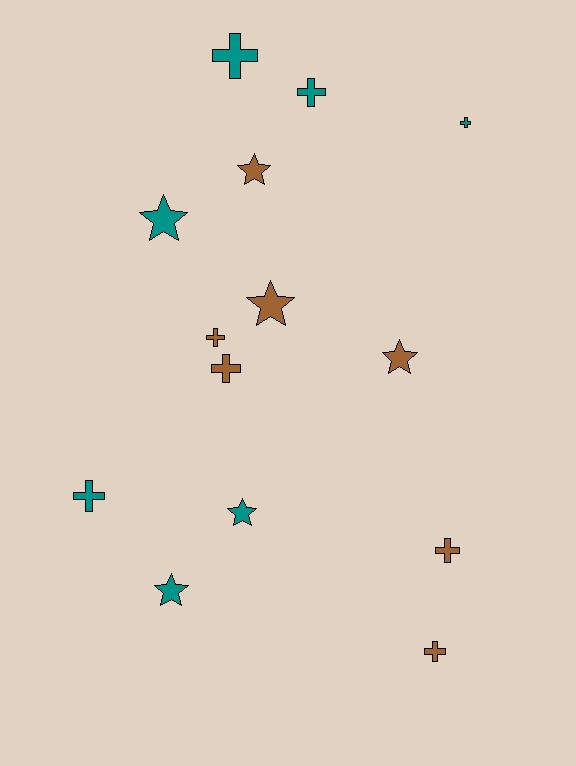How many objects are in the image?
There are 14 objects.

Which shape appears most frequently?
Cross, with 8 objects.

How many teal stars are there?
There are 3 teal stars.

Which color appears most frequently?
Teal, with 7 objects.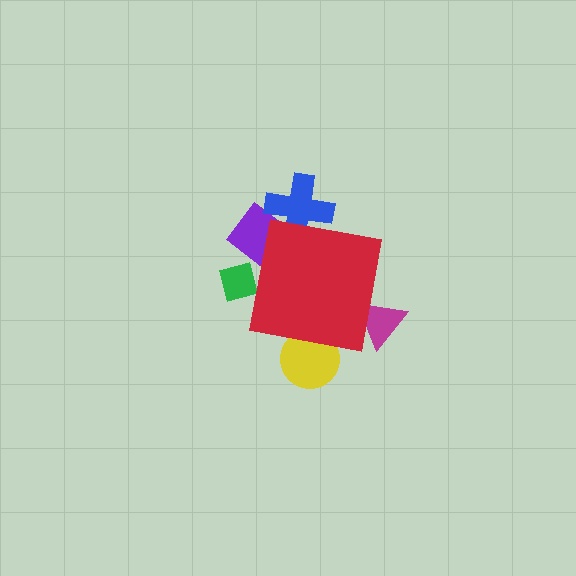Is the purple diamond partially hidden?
Yes, the purple diamond is partially hidden behind the red square.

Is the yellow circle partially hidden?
Yes, the yellow circle is partially hidden behind the red square.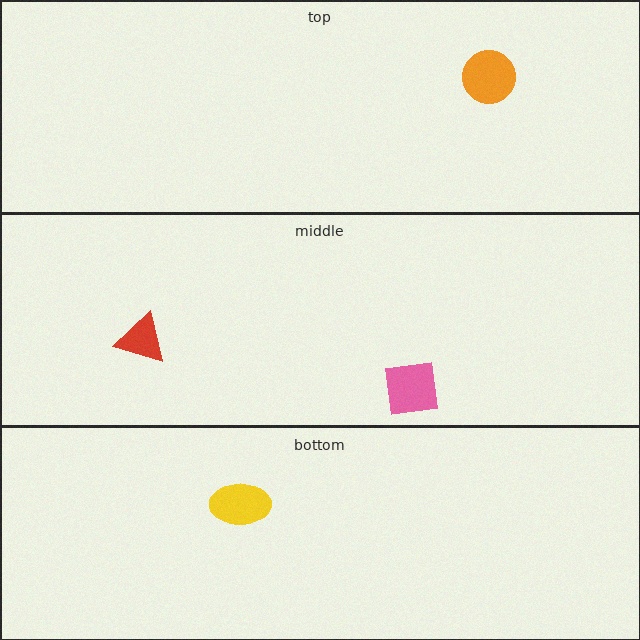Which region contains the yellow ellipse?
The bottom region.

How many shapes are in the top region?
1.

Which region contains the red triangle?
The middle region.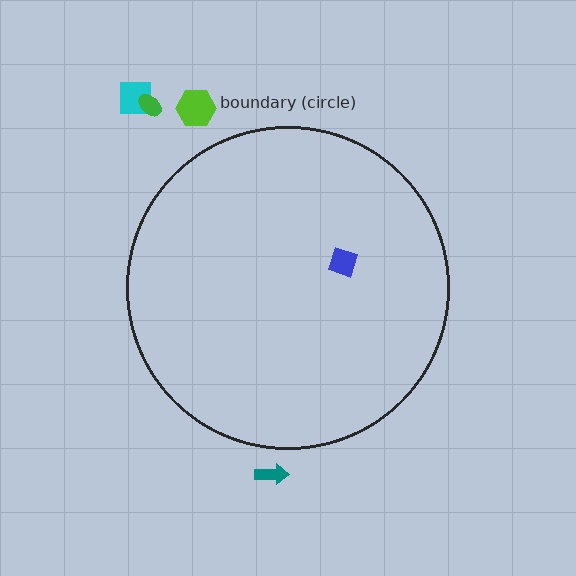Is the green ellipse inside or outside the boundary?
Outside.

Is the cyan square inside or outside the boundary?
Outside.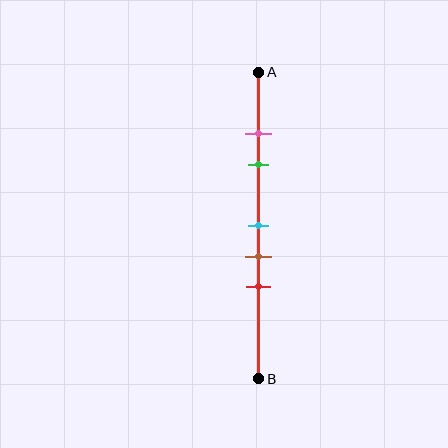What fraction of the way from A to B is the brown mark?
The brown mark is approximately 60% (0.6) of the way from A to B.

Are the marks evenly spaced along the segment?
No, the marks are not evenly spaced.